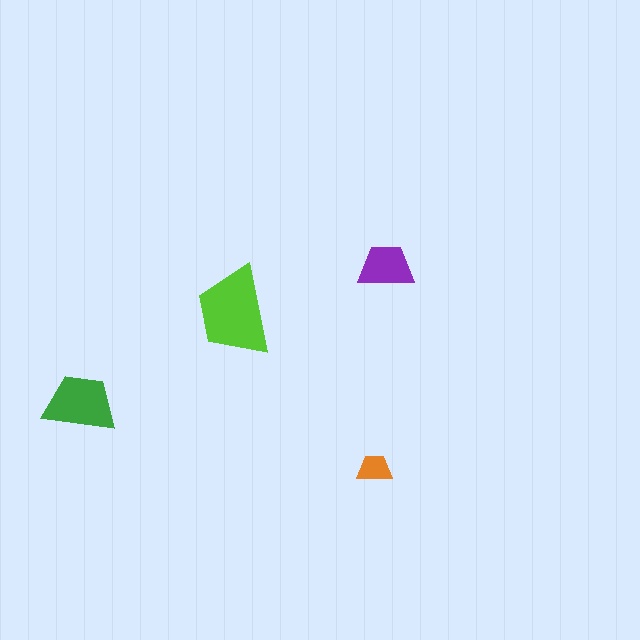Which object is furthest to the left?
The green trapezoid is leftmost.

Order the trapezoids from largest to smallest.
the lime one, the green one, the purple one, the orange one.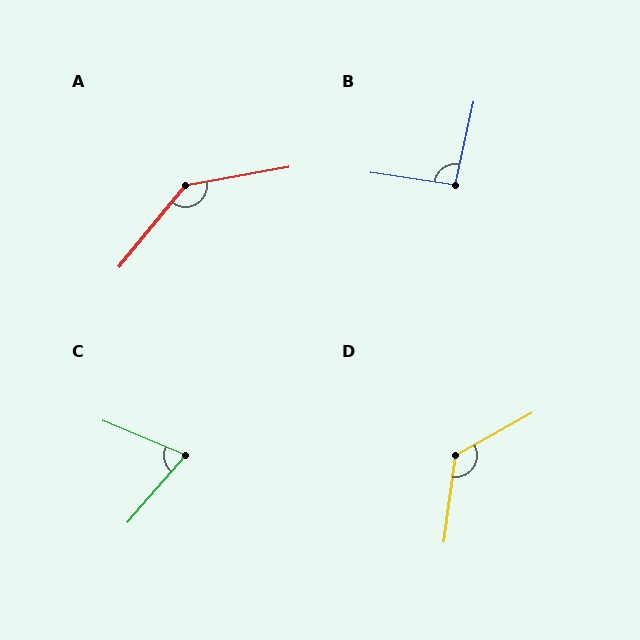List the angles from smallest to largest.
C (72°), B (94°), D (127°), A (140°).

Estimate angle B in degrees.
Approximately 94 degrees.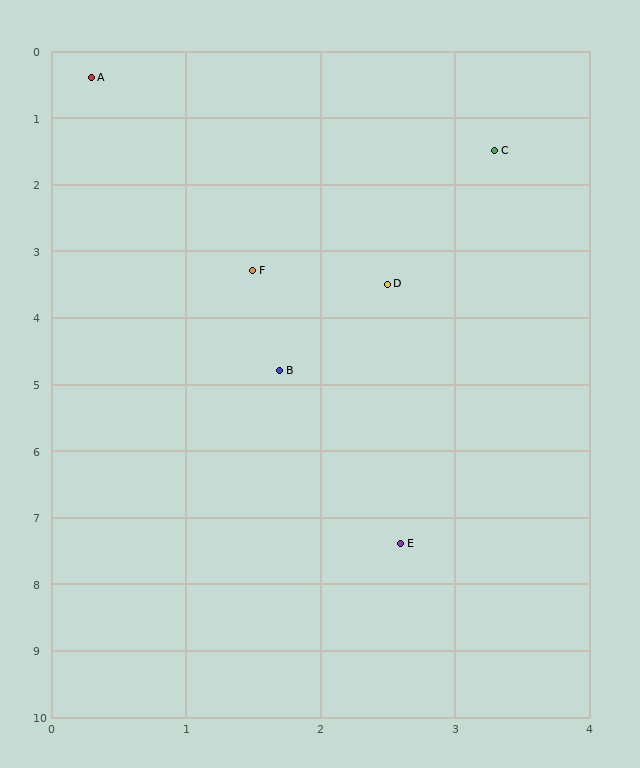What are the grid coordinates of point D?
Point D is at approximately (2.5, 3.5).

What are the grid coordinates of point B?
Point B is at approximately (1.7, 4.8).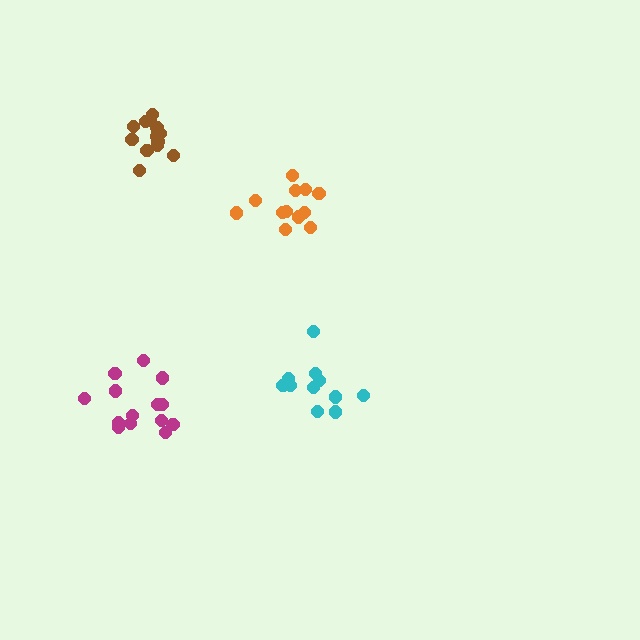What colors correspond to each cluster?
The clusters are colored: orange, brown, cyan, magenta.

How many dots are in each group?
Group 1: 12 dots, Group 2: 14 dots, Group 3: 12 dots, Group 4: 14 dots (52 total).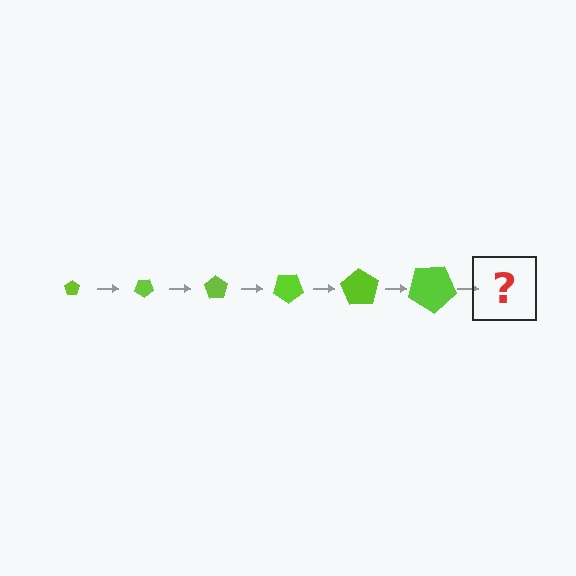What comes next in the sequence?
The next element should be a pentagon, larger than the previous one and rotated 210 degrees from the start.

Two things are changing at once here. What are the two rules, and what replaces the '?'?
The two rules are that the pentagon grows larger each step and it rotates 35 degrees each step. The '?' should be a pentagon, larger than the previous one and rotated 210 degrees from the start.